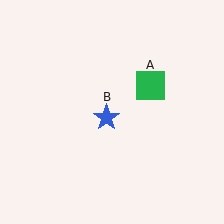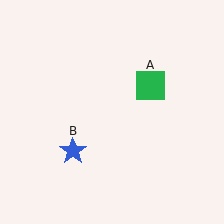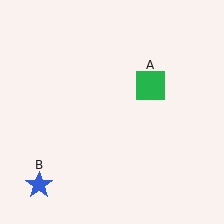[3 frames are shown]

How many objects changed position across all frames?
1 object changed position: blue star (object B).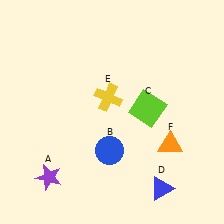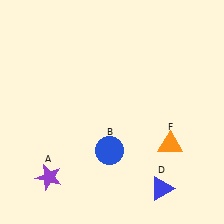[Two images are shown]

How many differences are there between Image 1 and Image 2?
There are 2 differences between the two images.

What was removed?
The lime square (C), the yellow cross (E) were removed in Image 2.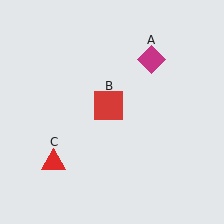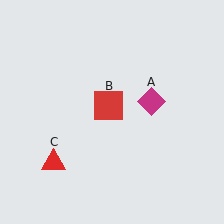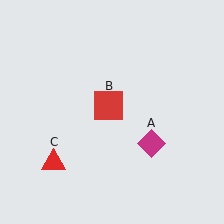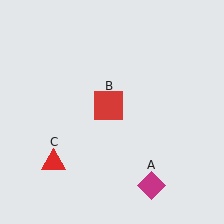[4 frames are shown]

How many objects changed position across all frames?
1 object changed position: magenta diamond (object A).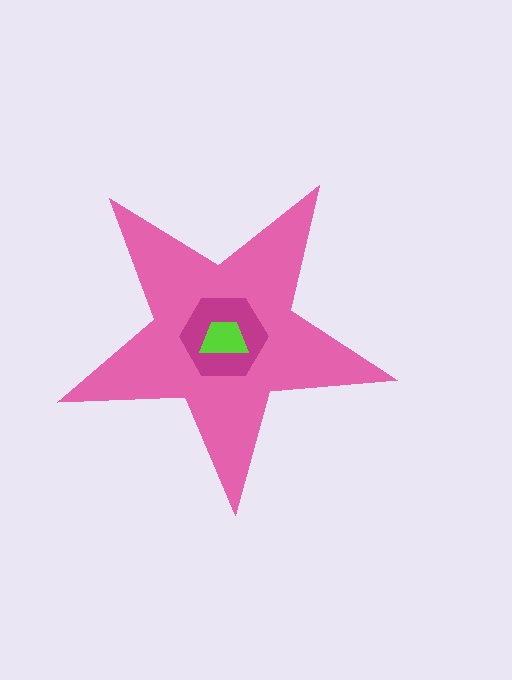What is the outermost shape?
The pink star.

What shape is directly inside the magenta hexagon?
The lime trapezoid.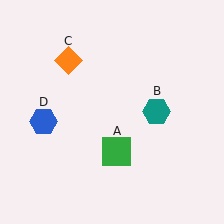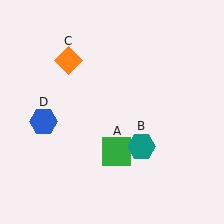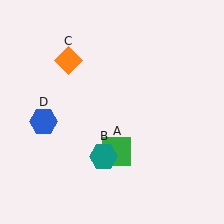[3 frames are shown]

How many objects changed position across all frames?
1 object changed position: teal hexagon (object B).